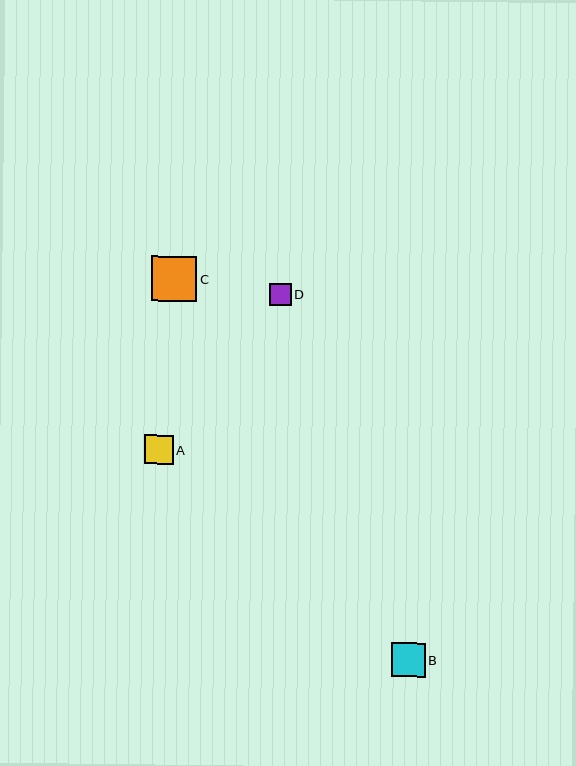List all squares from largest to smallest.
From largest to smallest: C, B, A, D.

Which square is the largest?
Square C is the largest with a size of approximately 45 pixels.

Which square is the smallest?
Square D is the smallest with a size of approximately 22 pixels.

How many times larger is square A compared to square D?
Square A is approximately 1.3 times the size of square D.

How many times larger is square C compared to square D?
Square C is approximately 2.1 times the size of square D.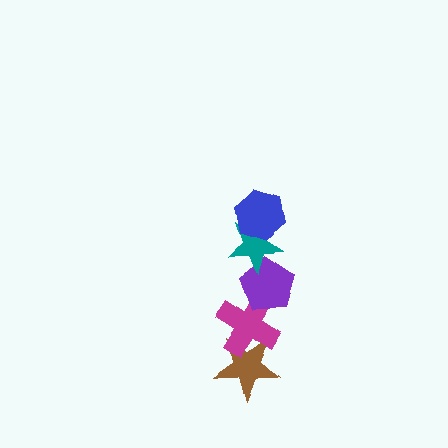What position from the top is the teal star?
The teal star is 2nd from the top.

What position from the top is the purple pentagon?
The purple pentagon is 3rd from the top.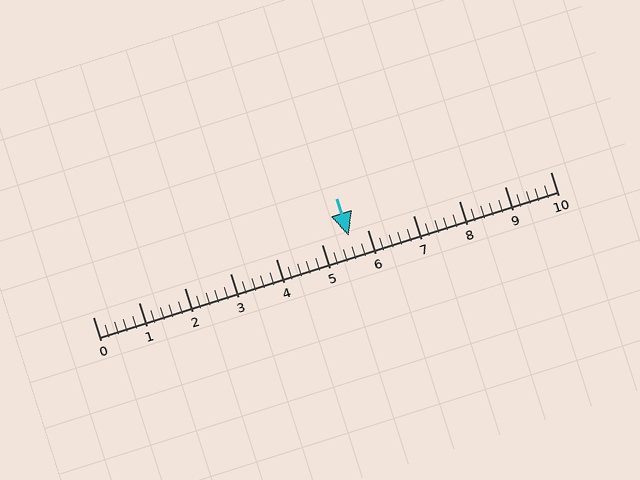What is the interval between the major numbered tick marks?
The major tick marks are spaced 1 units apart.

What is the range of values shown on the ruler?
The ruler shows values from 0 to 10.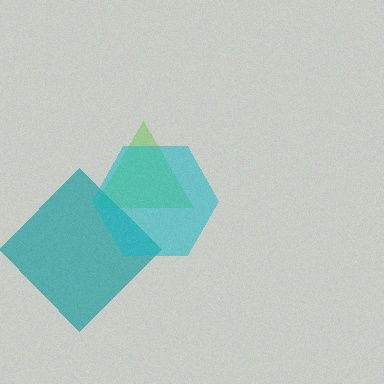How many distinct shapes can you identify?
There are 3 distinct shapes: a lime triangle, a teal diamond, a cyan hexagon.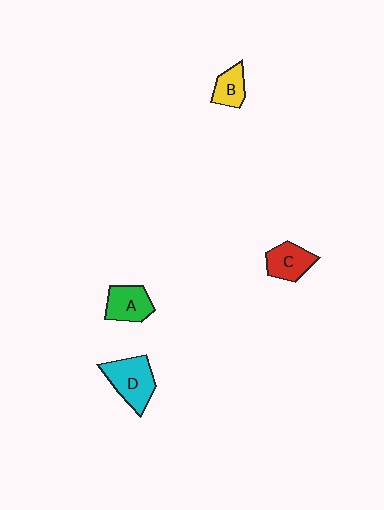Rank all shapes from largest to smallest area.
From largest to smallest: D (cyan), A (green), C (red), B (yellow).